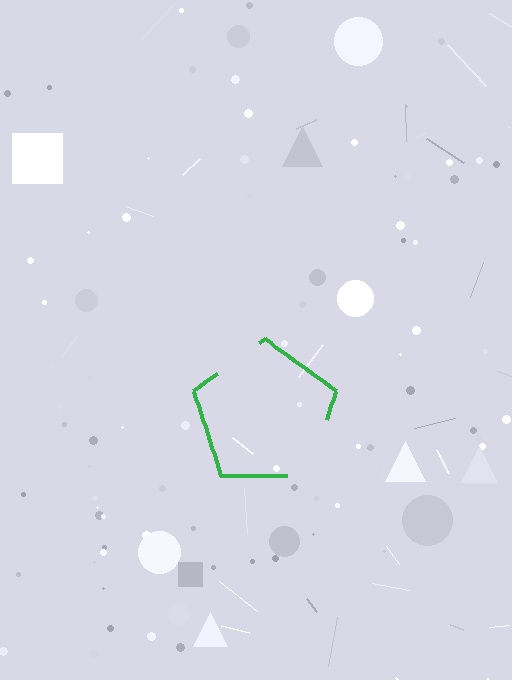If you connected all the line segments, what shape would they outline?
They would outline a pentagon.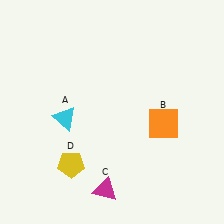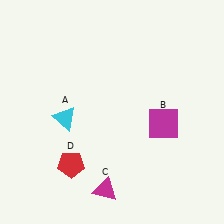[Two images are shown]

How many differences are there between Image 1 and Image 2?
There are 2 differences between the two images.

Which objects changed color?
B changed from orange to magenta. D changed from yellow to red.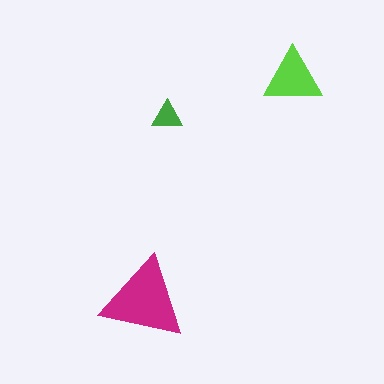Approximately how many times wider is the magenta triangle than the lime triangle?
About 1.5 times wider.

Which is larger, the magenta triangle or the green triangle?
The magenta one.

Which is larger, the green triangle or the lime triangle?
The lime one.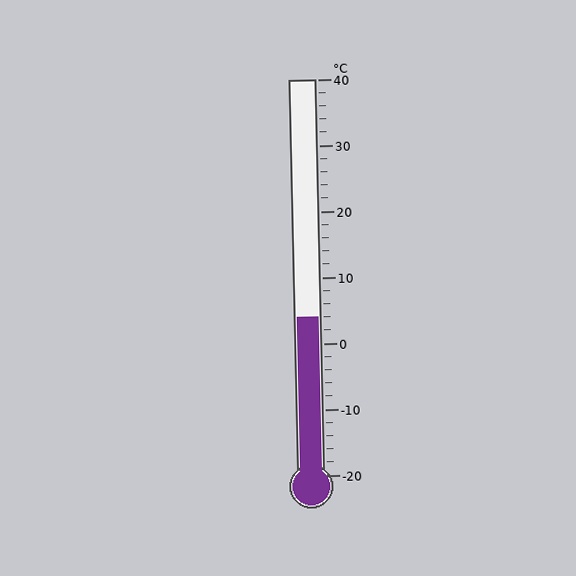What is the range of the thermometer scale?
The thermometer scale ranges from -20°C to 40°C.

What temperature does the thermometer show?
The thermometer shows approximately 4°C.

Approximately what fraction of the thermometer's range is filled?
The thermometer is filled to approximately 40% of its range.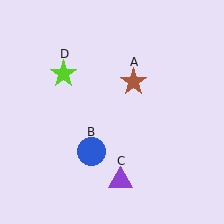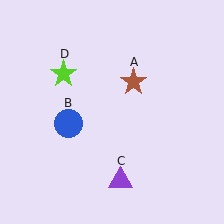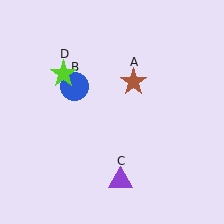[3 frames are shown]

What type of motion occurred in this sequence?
The blue circle (object B) rotated clockwise around the center of the scene.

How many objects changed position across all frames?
1 object changed position: blue circle (object B).